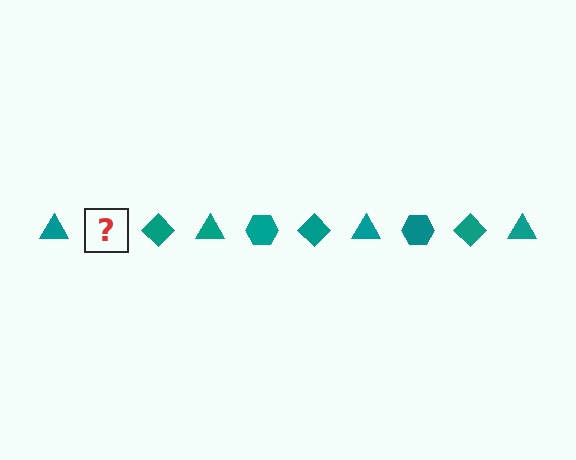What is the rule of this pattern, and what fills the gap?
The rule is that the pattern cycles through triangle, hexagon, diamond shapes in teal. The gap should be filled with a teal hexagon.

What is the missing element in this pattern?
The missing element is a teal hexagon.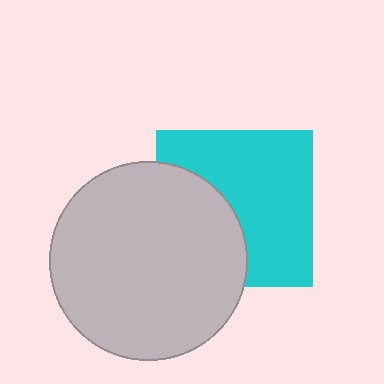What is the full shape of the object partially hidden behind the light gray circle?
The partially hidden object is a cyan square.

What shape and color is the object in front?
The object in front is a light gray circle.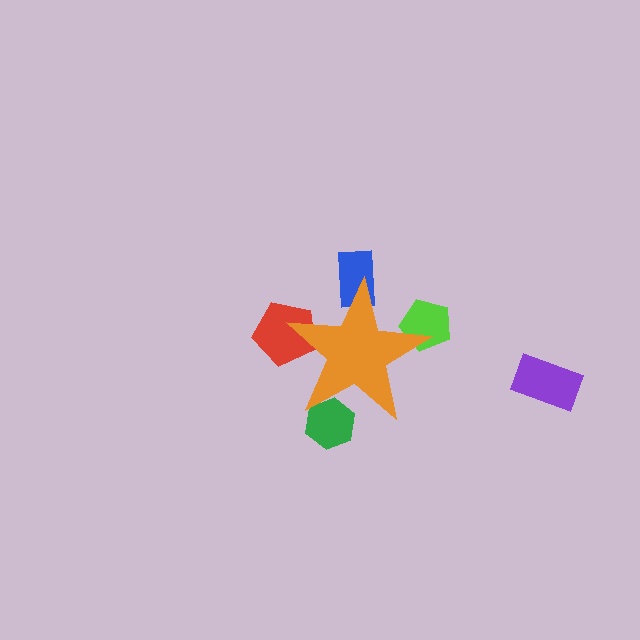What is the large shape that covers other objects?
An orange star.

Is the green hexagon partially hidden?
Yes, the green hexagon is partially hidden behind the orange star.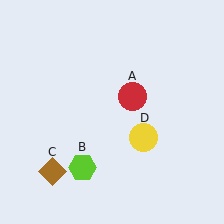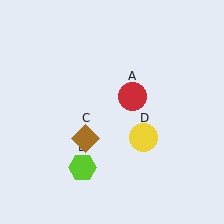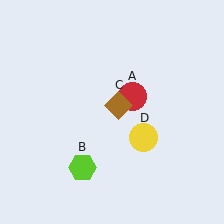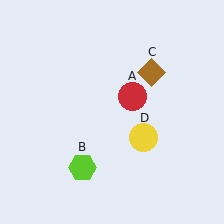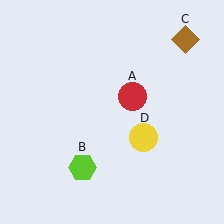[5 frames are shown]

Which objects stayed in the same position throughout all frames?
Red circle (object A) and lime hexagon (object B) and yellow circle (object D) remained stationary.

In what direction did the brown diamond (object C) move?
The brown diamond (object C) moved up and to the right.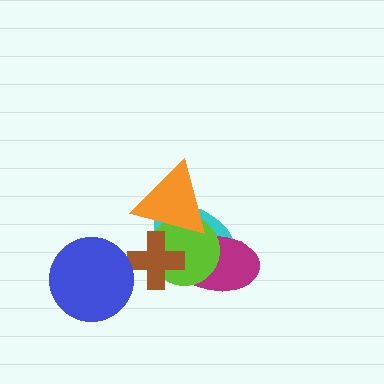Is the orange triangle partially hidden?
No, no other shape covers it.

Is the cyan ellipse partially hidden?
Yes, it is partially covered by another shape.